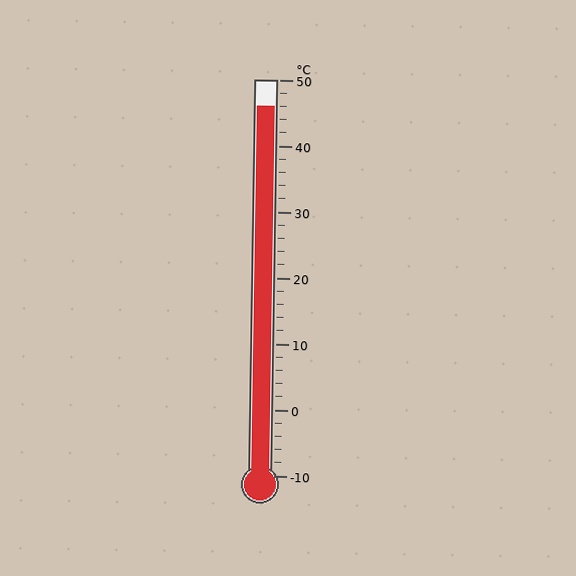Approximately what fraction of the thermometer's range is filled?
The thermometer is filled to approximately 95% of its range.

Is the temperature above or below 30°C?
The temperature is above 30°C.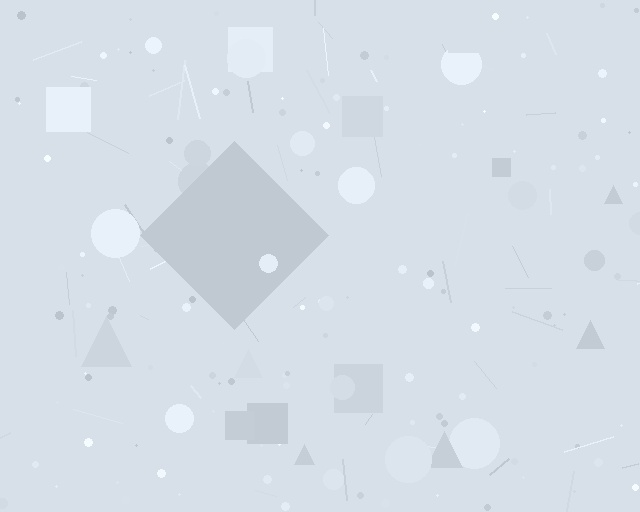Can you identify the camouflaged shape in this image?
The camouflaged shape is a diamond.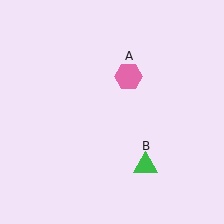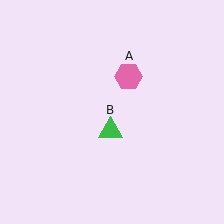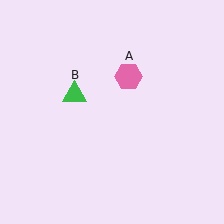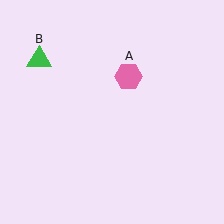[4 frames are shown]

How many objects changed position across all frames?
1 object changed position: green triangle (object B).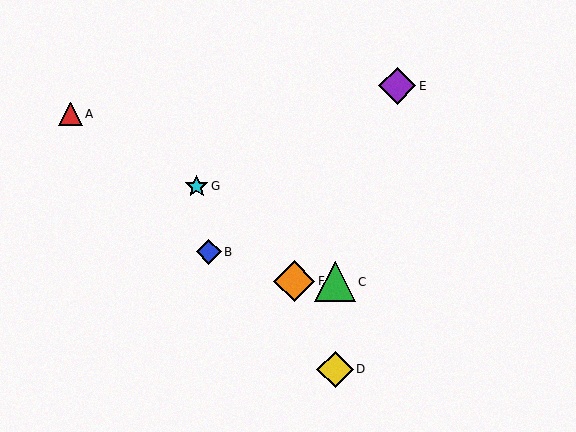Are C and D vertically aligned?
Yes, both are at x≈335.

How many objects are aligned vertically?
2 objects (C, D) are aligned vertically.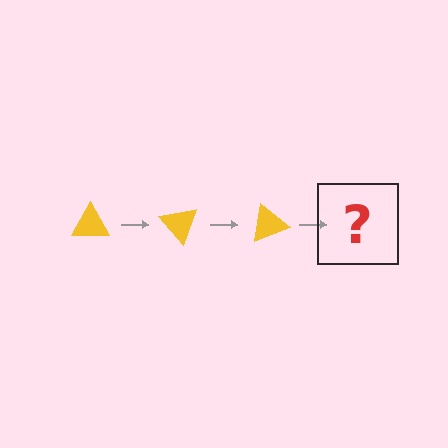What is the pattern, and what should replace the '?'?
The pattern is that the triangle rotates 50 degrees each step. The '?' should be a yellow triangle rotated 150 degrees.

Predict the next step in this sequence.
The next step is a yellow triangle rotated 150 degrees.